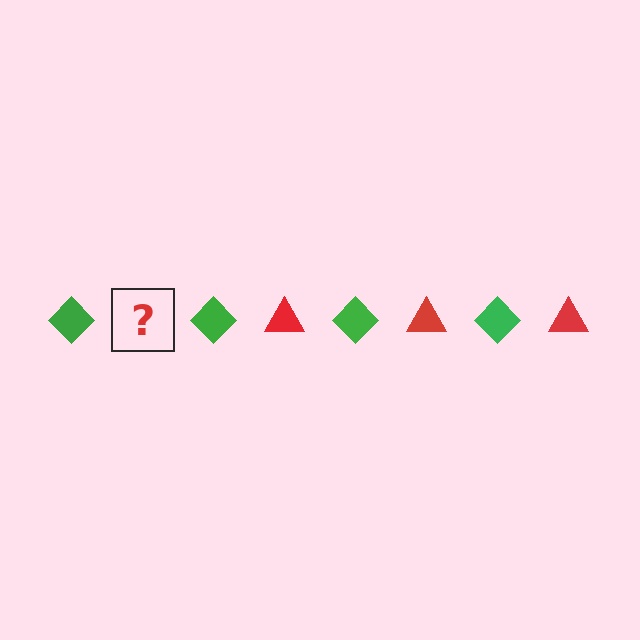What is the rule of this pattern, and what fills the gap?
The rule is that the pattern alternates between green diamond and red triangle. The gap should be filled with a red triangle.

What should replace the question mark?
The question mark should be replaced with a red triangle.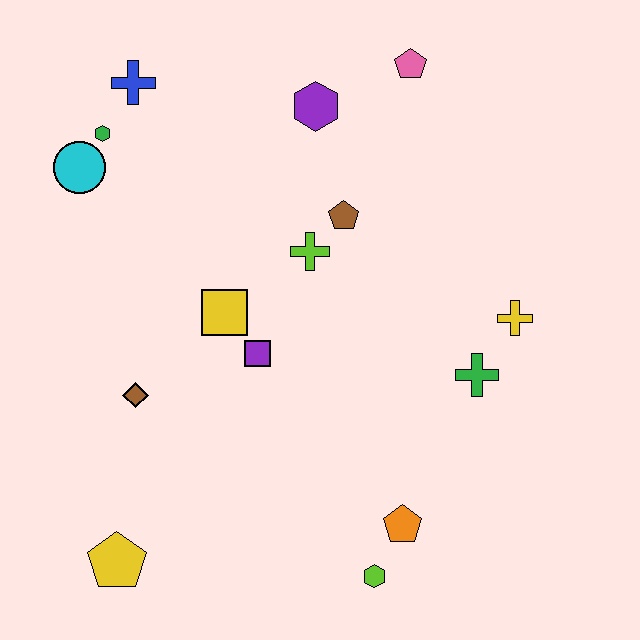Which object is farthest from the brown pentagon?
The yellow pentagon is farthest from the brown pentagon.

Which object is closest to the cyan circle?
The green hexagon is closest to the cyan circle.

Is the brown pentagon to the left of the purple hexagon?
No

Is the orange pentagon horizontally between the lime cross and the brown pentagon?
No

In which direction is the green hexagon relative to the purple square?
The green hexagon is above the purple square.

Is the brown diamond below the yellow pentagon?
No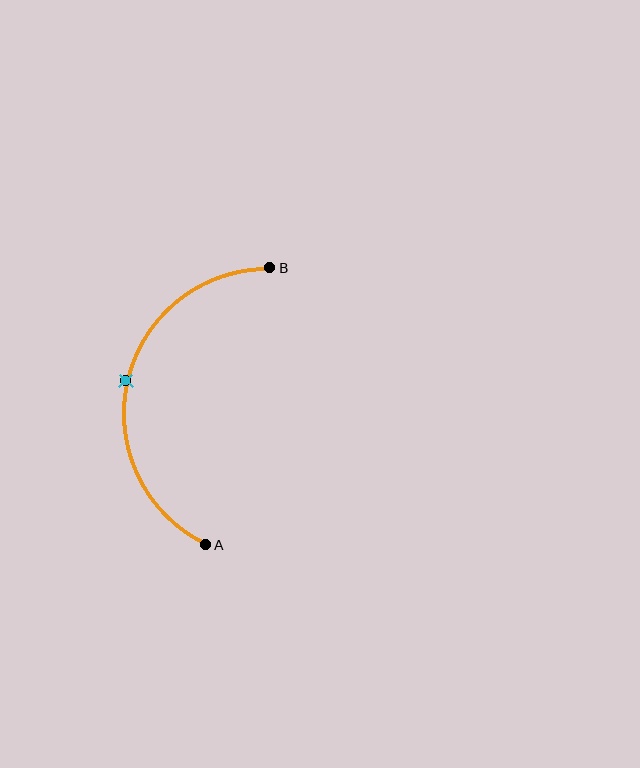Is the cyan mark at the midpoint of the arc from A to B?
Yes. The cyan mark lies on the arc at equal arc-length from both A and B — it is the arc midpoint.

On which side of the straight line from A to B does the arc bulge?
The arc bulges to the left of the straight line connecting A and B.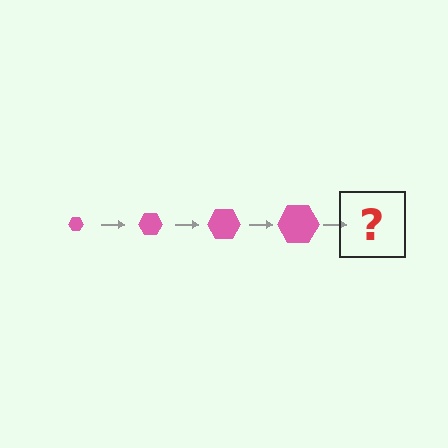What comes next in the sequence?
The next element should be a pink hexagon, larger than the previous one.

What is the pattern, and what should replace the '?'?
The pattern is that the hexagon gets progressively larger each step. The '?' should be a pink hexagon, larger than the previous one.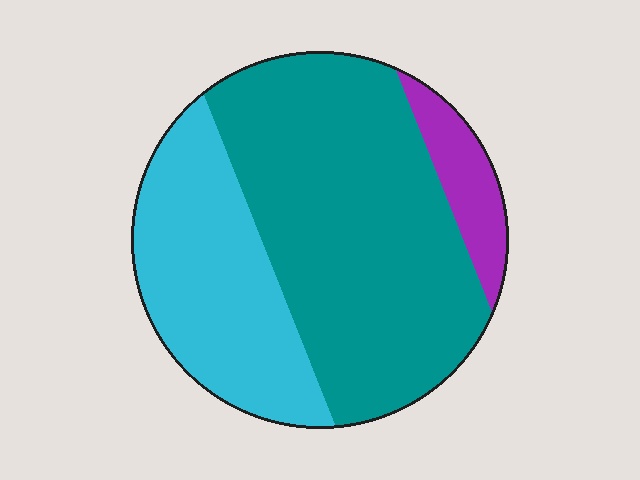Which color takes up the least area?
Purple, at roughly 10%.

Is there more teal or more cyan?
Teal.